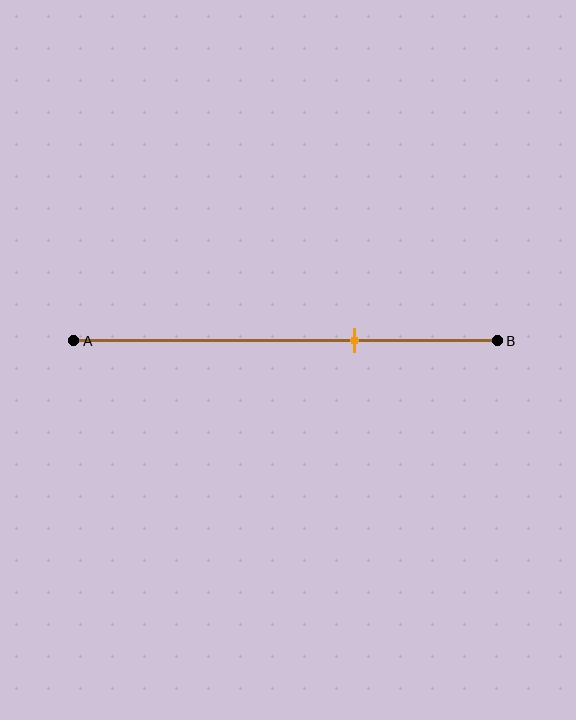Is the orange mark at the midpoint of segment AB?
No, the mark is at about 65% from A, not at the 50% midpoint.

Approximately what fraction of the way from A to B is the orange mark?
The orange mark is approximately 65% of the way from A to B.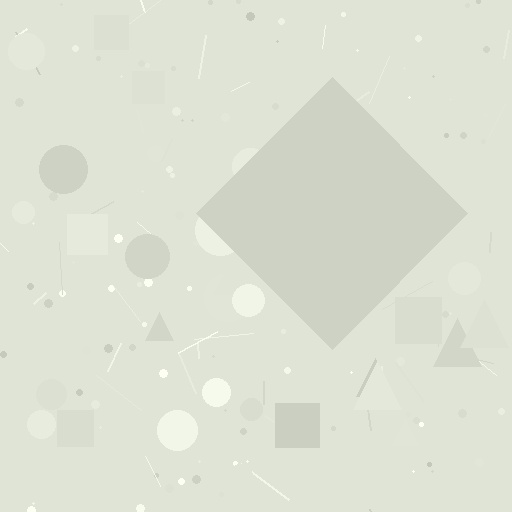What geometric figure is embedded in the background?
A diamond is embedded in the background.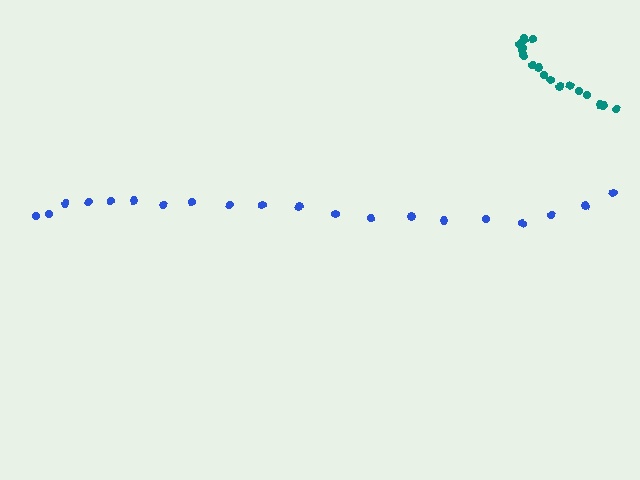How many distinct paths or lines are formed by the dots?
There are 2 distinct paths.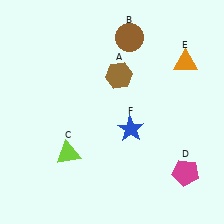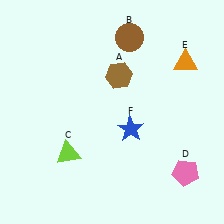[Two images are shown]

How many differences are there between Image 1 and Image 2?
There is 1 difference between the two images.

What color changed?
The pentagon (D) changed from magenta in Image 1 to pink in Image 2.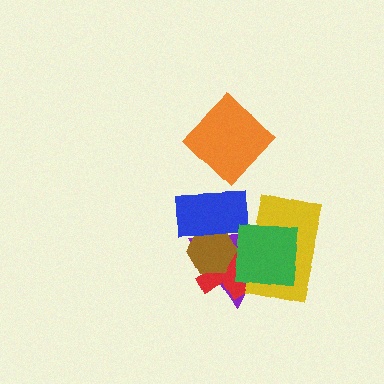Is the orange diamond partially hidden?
No, no other shape covers it.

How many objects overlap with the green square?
3 objects overlap with the green square.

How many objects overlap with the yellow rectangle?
3 objects overlap with the yellow rectangle.